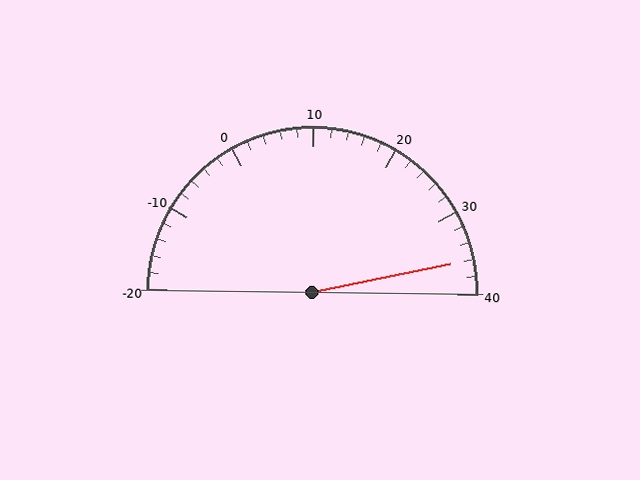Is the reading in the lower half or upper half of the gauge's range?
The reading is in the upper half of the range (-20 to 40).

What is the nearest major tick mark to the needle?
The nearest major tick mark is 40.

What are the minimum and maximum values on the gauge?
The gauge ranges from -20 to 40.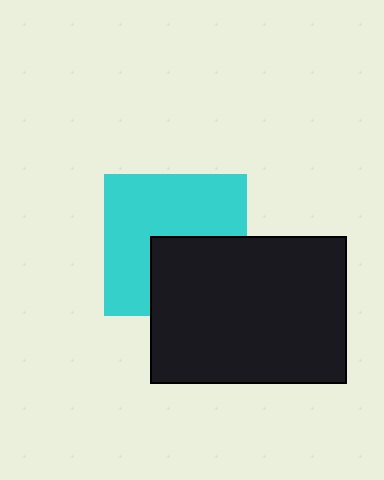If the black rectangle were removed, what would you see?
You would see the complete cyan square.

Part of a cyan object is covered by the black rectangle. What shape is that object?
It is a square.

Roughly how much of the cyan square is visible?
About half of it is visible (roughly 62%).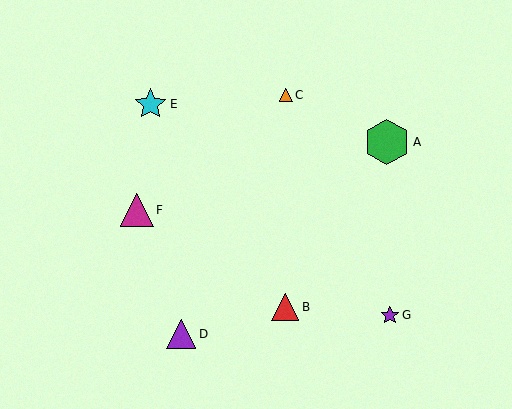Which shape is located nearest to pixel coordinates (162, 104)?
The cyan star (labeled E) at (151, 104) is nearest to that location.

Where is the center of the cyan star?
The center of the cyan star is at (151, 104).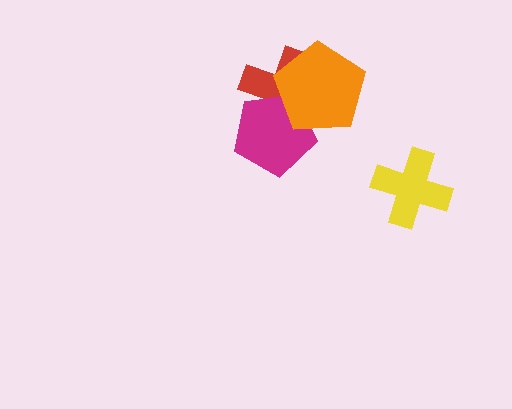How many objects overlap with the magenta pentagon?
2 objects overlap with the magenta pentagon.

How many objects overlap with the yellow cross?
0 objects overlap with the yellow cross.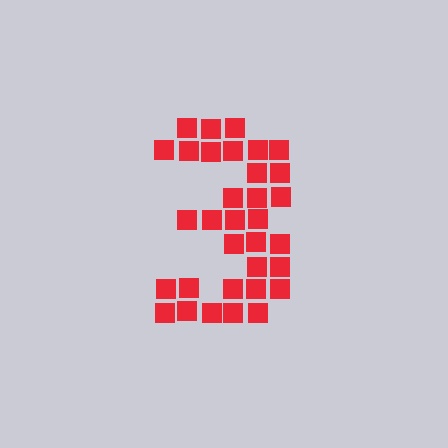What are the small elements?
The small elements are squares.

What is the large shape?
The large shape is the digit 3.